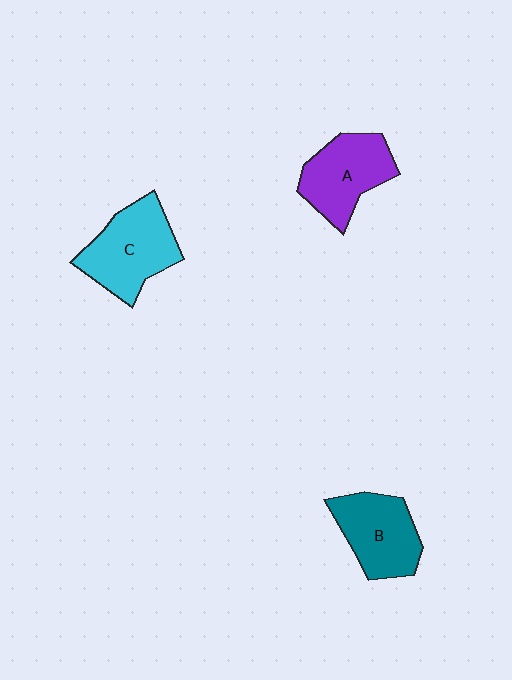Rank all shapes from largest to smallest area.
From largest to smallest: C (cyan), A (purple), B (teal).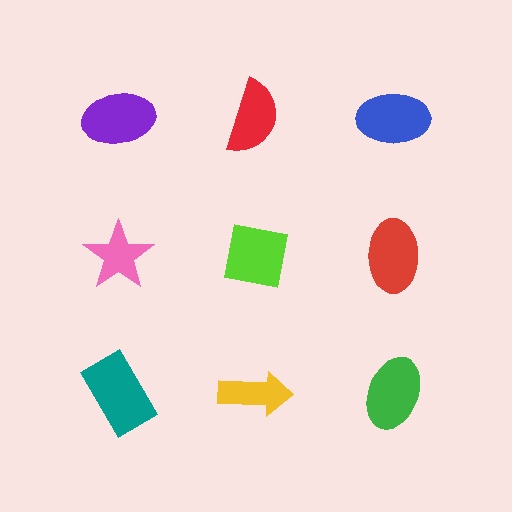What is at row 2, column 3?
A red ellipse.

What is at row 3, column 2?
A yellow arrow.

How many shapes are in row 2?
3 shapes.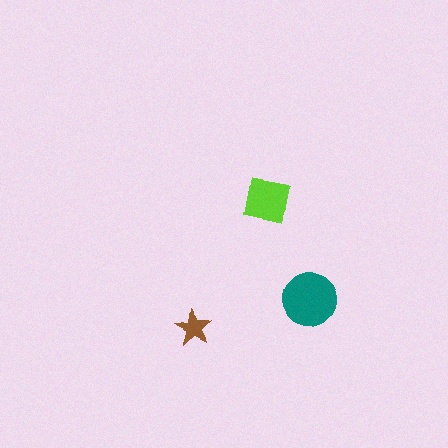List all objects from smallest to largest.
The brown star, the lime square, the teal circle.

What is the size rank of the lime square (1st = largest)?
2nd.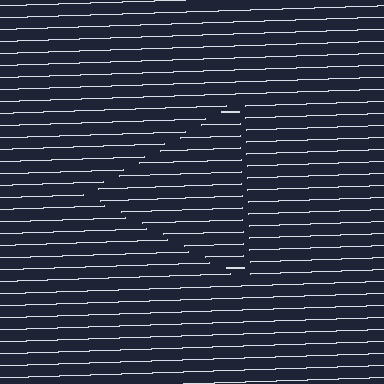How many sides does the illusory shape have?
3 sides — the line-ends trace a triangle.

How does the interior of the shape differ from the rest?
The interior of the shape contains the same grating, shifted by half a period — the contour is defined by the phase discontinuity where line-ends from the inner and outer gratings abut.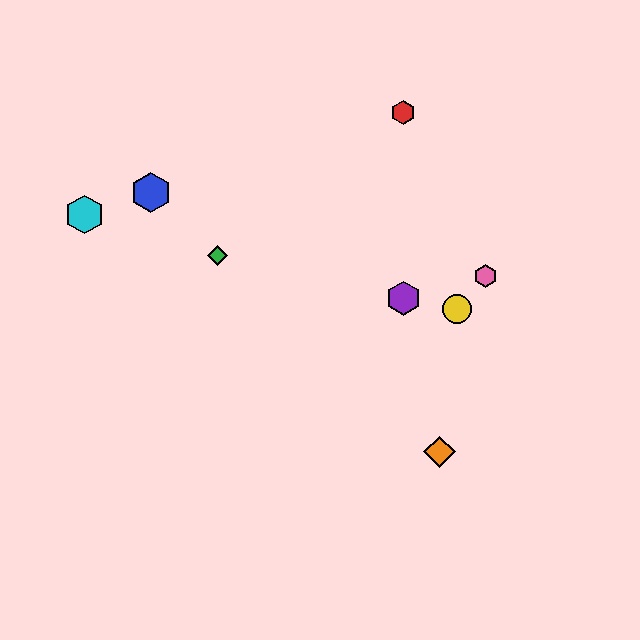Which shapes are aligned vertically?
The red hexagon, the purple hexagon are aligned vertically.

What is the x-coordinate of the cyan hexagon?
The cyan hexagon is at x≈84.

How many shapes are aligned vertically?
2 shapes (the red hexagon, the purple hexagon) are aligned vertically.